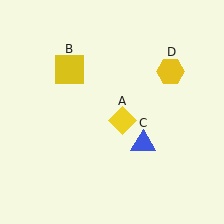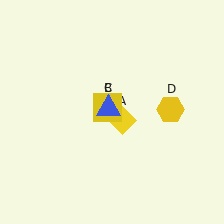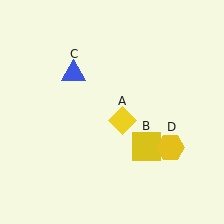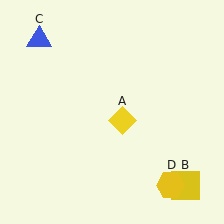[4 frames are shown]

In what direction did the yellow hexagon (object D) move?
The yellow hexagon (object D) moved down.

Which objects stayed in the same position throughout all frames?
Yellow diamond (object A) remained stationary.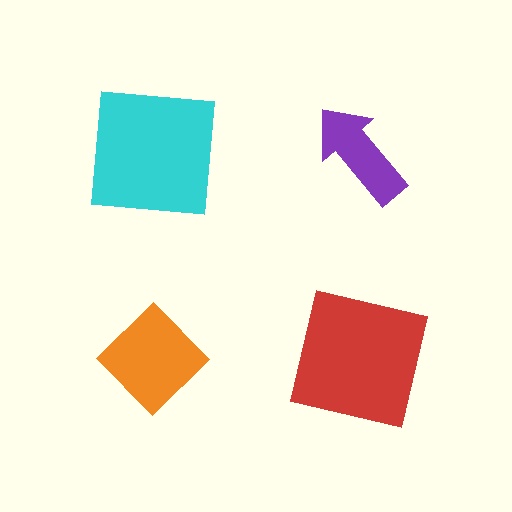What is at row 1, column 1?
A cyan square.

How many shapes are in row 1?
2 shapes.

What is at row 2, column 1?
An orange diamond.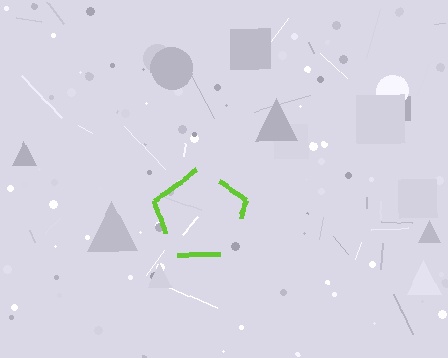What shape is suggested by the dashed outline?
The dashed outline suggests a pentagon.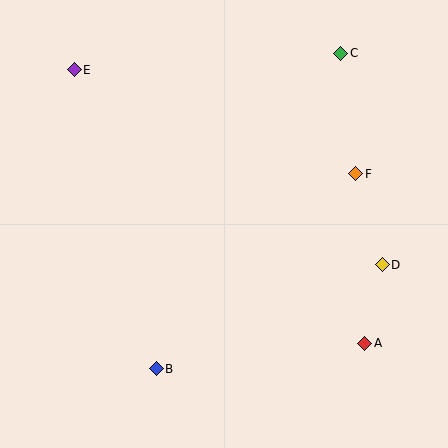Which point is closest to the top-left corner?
Point E is closest to the top-left corner.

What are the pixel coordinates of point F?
Point F is at (356, 174).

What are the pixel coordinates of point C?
Point C is at (341, 53).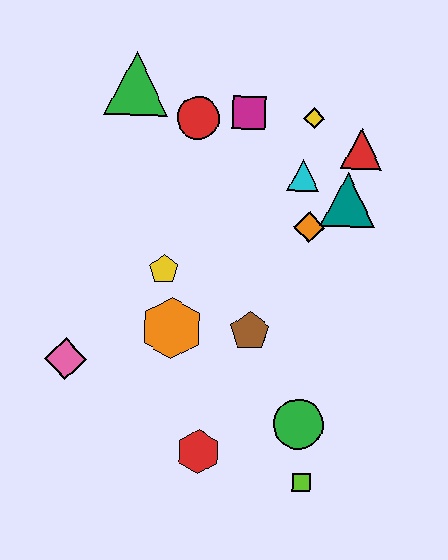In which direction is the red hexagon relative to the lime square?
The red hexagon is to the left of the lime square.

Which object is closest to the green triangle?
The red circle is closest to the green triangle.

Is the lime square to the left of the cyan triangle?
No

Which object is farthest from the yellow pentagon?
The lime square is farthest from the yellow pentagon.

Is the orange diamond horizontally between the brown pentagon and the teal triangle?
Yes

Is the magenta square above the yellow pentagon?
Yes